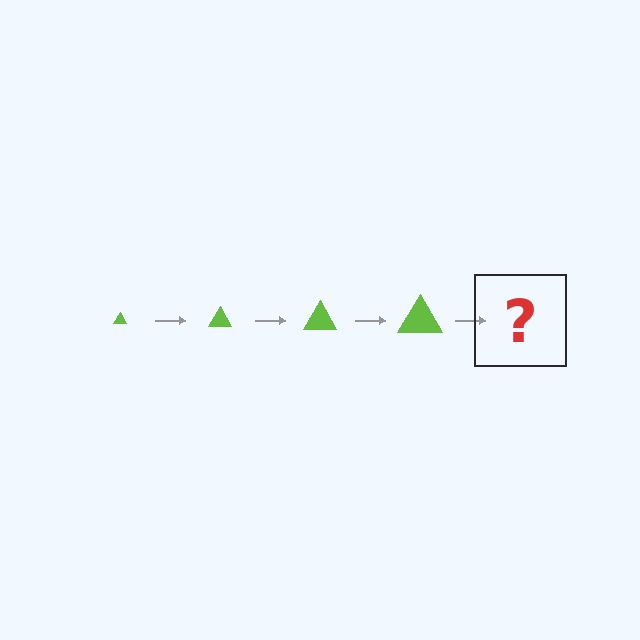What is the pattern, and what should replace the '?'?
The pattern is that the triangle gets progressively larger each step. The '?' should be a lime triangle, larger than the previous one.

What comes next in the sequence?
The next element should be a lime triangle, larger than the previous one.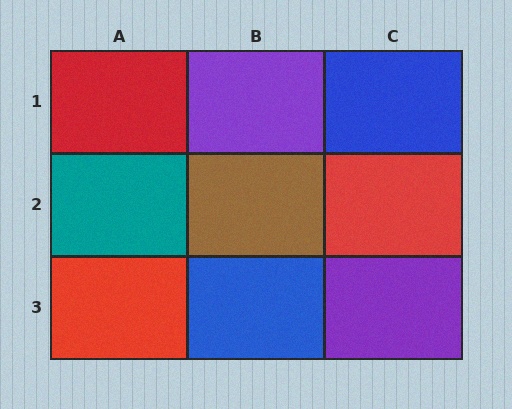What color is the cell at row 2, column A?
Teal.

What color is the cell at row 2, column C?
Red.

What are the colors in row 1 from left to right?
Red, purple, blue.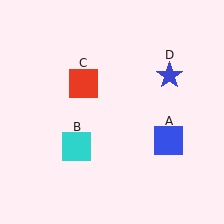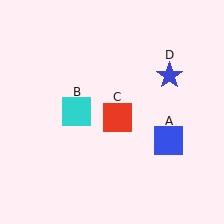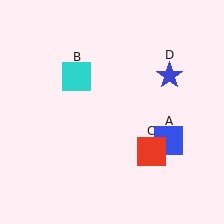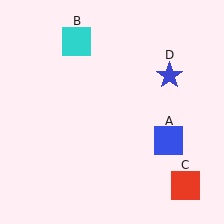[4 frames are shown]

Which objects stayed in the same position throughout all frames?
Blue square (object A) and blue star (object D) remained stationary.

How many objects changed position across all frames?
2 objects changed position: cyan square (object B), red square (object C).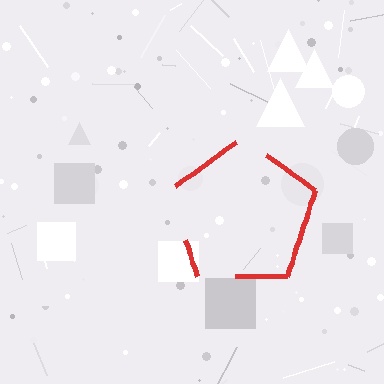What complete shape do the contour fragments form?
The contour fragments form a pentagon.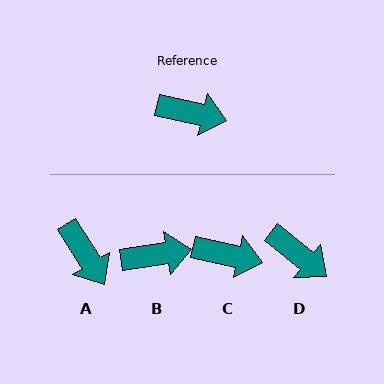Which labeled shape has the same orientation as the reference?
C.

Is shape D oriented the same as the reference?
No, it is off by about 26 degrees.